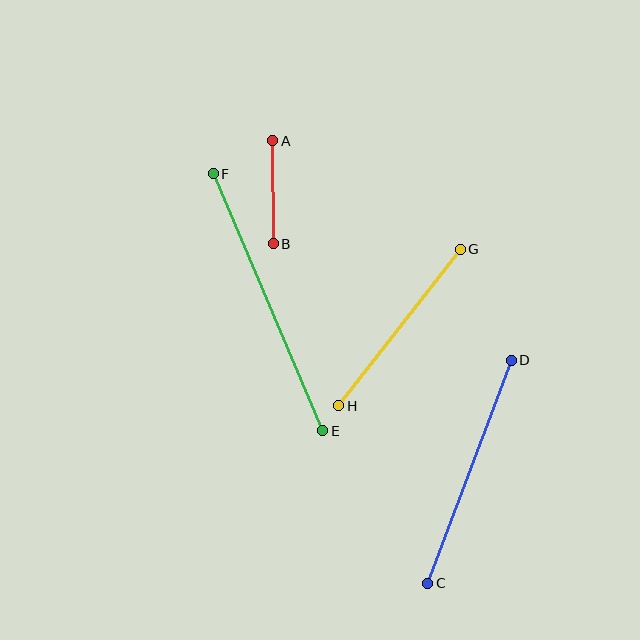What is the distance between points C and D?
The distance is approximately 238 pixels.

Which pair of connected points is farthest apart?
Points E and F are farthest apart.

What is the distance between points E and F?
The distance is approximately 279 pixels.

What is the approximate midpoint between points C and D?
The midpoint is at approximately (470, 472) pixels.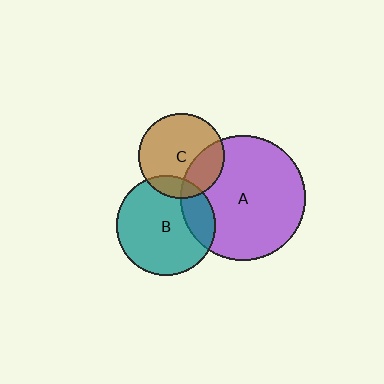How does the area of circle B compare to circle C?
Approximately 1.4 times.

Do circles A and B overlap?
Yes.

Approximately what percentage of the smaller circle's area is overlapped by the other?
Approximately 20%.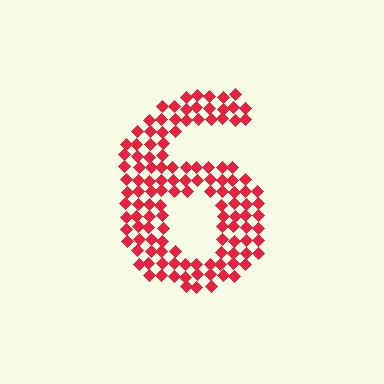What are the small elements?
The small elements are diamonds.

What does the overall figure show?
The overall figure shows the digit 6.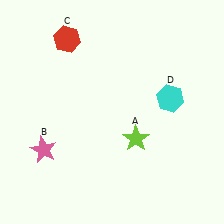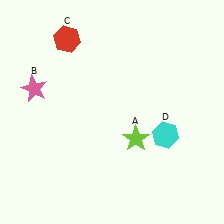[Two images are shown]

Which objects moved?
The objects that moved are: the pink star (B), the cyan hexagon (D).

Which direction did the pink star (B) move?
The pink star (B) moved up.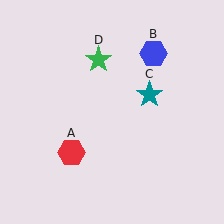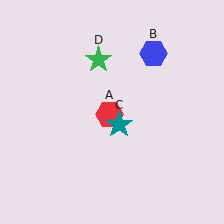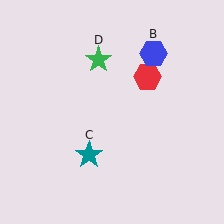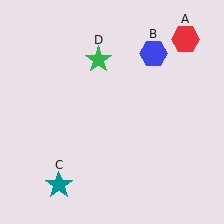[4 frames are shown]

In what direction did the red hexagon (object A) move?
The red hexagon (object A) moved up and to the right.